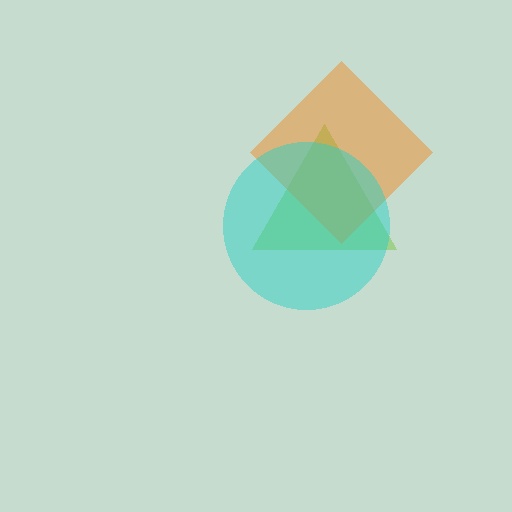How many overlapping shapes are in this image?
There are 3 overlapping shapes in the image.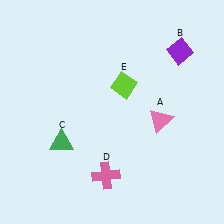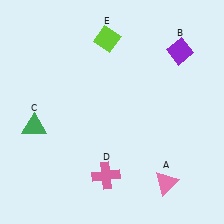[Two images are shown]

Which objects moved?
The objects that moved are: the pink triangle (A), the green triangle (C), the lime diamond (E).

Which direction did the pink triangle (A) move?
The pink triangle (A) moved down.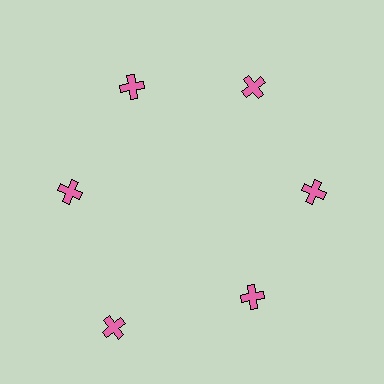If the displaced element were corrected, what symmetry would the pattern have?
It would have 6-fold rotational symmetry — the pattern would map onto itself every 60 degrees.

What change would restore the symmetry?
The symmetry would be restored by moving it inward, back onto the ring so that all 6 crosses sit at equal angles and equal distance from the center.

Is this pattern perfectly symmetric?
No. The 6 pink crosses are arranged in a ring, but one element near the 7 o'clock position is pushed outward from the center, breaking the 6-fold rotational symmetry.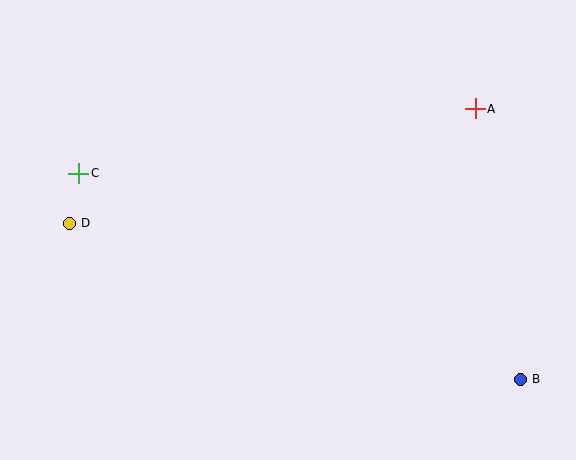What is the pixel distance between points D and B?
The distance between D and B is 478 pixels.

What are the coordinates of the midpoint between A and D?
The midpoint between A and D is at (272, 166).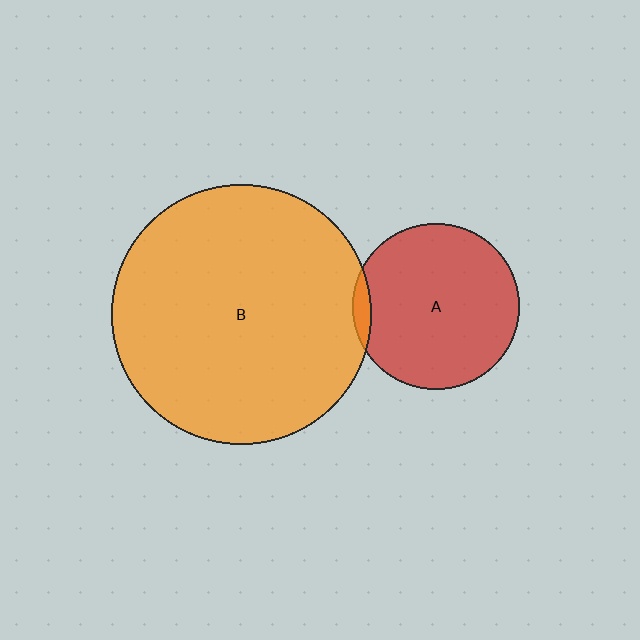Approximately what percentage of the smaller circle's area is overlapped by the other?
Approximately 5%.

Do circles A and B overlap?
Yes.